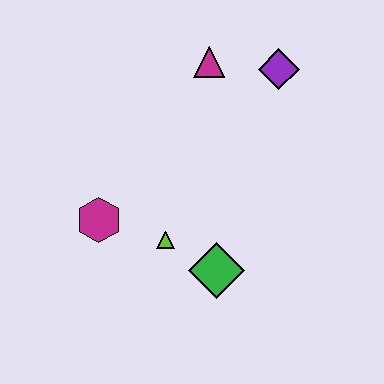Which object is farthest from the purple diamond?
The magenta hexagon is farthest from the purple diamond.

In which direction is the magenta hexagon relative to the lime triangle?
The magenta hexagon is to the left of the lime triangle.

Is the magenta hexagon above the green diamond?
Yes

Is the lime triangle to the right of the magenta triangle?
No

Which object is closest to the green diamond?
The lime triangle is closest to the green diamond.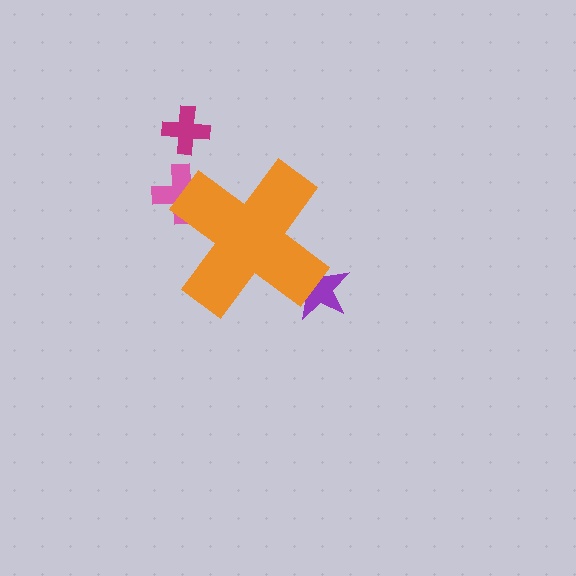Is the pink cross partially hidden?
Yes, the pink cross is partially hidden behind the orange cross.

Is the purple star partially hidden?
Yes, the purple star is partially hidden behind the orange cross.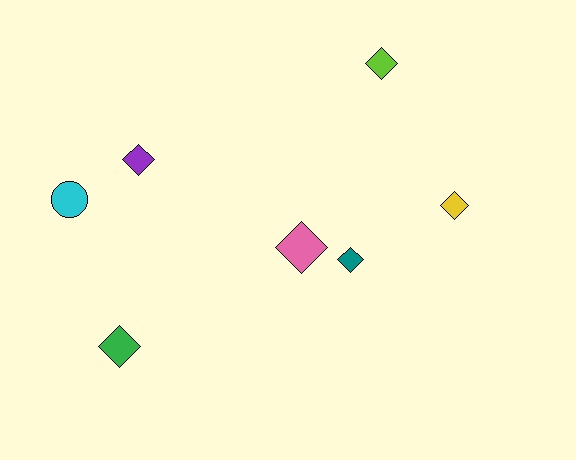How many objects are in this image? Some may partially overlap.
There are 7 objects.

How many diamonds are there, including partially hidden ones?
There are 6 diamonds.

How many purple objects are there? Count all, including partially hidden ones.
There is 1 purple object.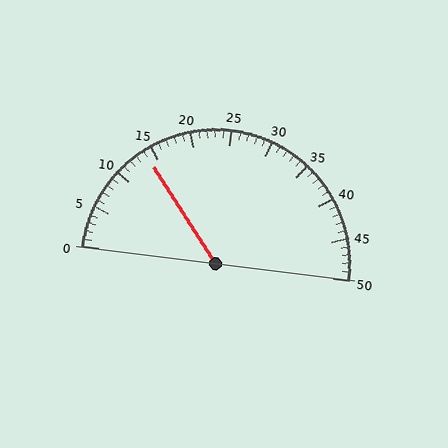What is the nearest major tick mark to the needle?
The nearest major tick mark is 15.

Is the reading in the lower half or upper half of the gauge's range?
The reading is in the lower half of the range (0 to 50).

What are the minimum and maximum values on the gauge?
The gauge ranges from 0 to 50.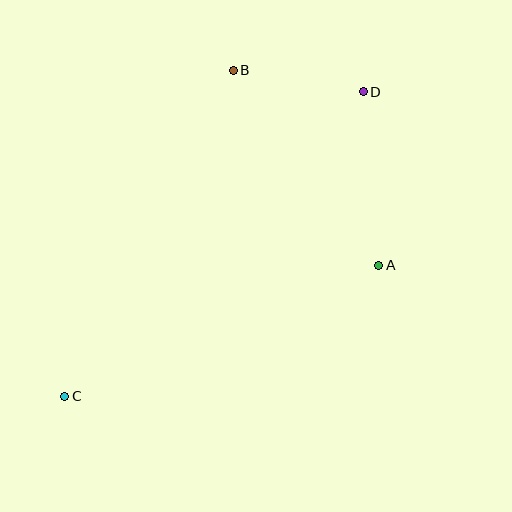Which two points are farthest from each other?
Points C and D are farthest from each other.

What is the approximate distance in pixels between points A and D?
The distance between A and D is approximately 174 pixels.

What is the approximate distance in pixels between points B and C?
The distance between B and C is approximately 367 pixels.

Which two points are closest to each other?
Points B and D are closest to each other.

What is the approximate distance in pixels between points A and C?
The distance between A and C is approximately 340 pixels.